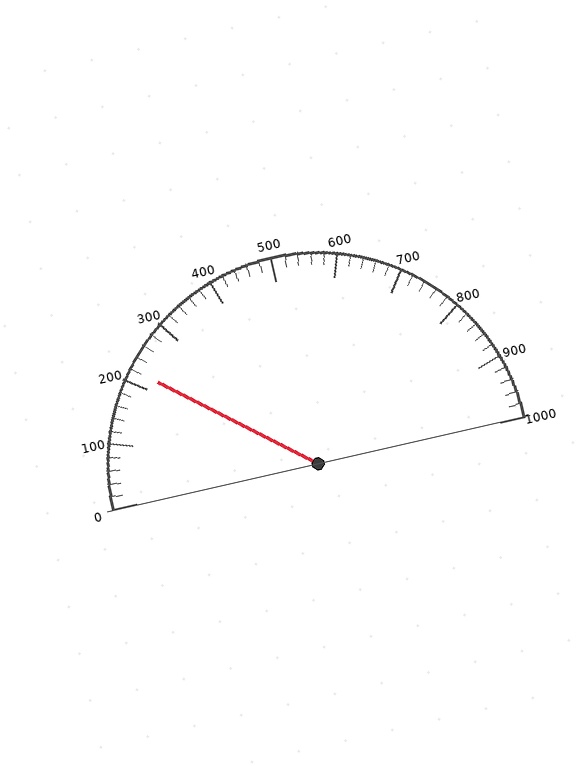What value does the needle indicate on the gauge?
The needle indicates approximately 220.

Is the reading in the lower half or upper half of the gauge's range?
The reading is in the lower half of the range (0 to 1000).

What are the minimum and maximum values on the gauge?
The gauge ranges from 0 to 1000.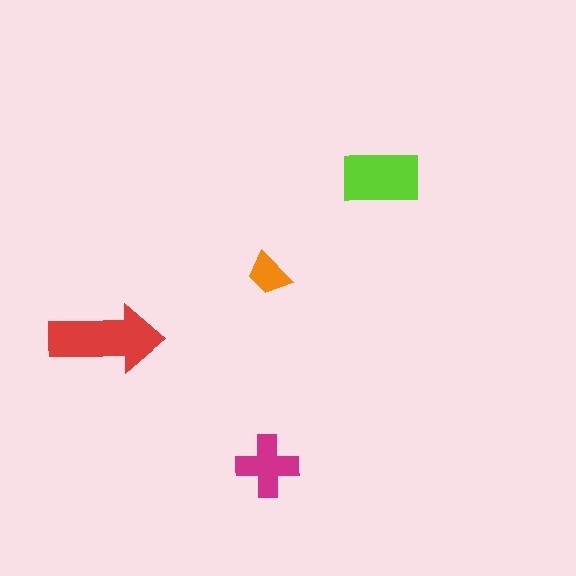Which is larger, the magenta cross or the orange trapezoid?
The magenta cross.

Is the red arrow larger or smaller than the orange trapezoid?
Larger.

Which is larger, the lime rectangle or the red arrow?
The red arrow.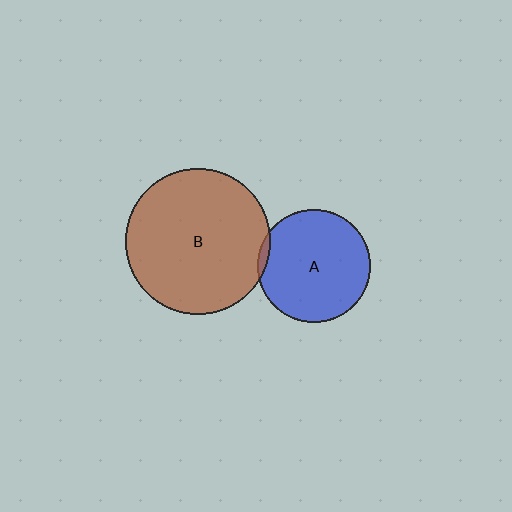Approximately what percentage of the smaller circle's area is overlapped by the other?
Approximately 5%.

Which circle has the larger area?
Circle B (brown).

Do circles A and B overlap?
Yes.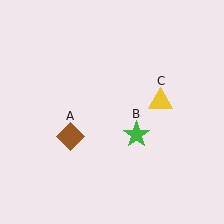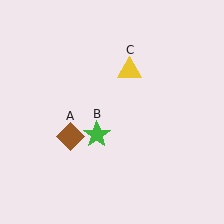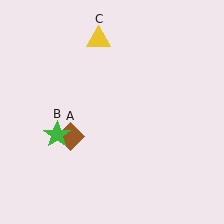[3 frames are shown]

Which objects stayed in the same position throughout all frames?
Brown diamond (object A) remained stationary.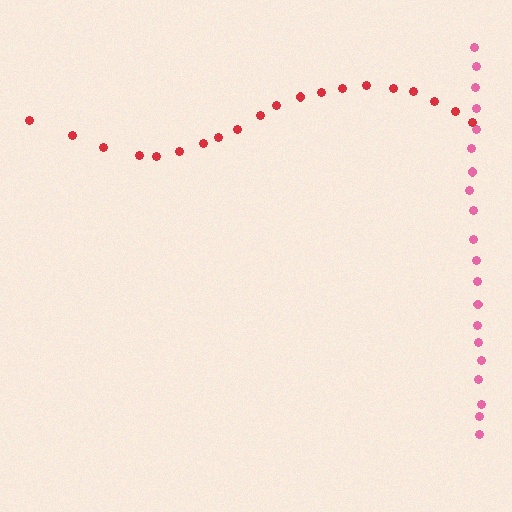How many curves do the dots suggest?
There are 2 distinct paths.